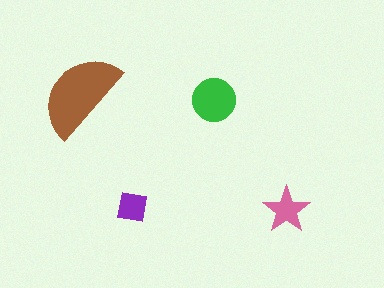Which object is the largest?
The brown semicircle.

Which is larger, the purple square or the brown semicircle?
The brown semicircle.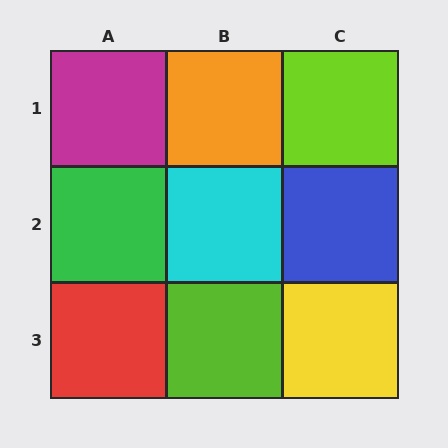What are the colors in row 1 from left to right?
Magenta, orange, lime.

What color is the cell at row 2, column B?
Cyan.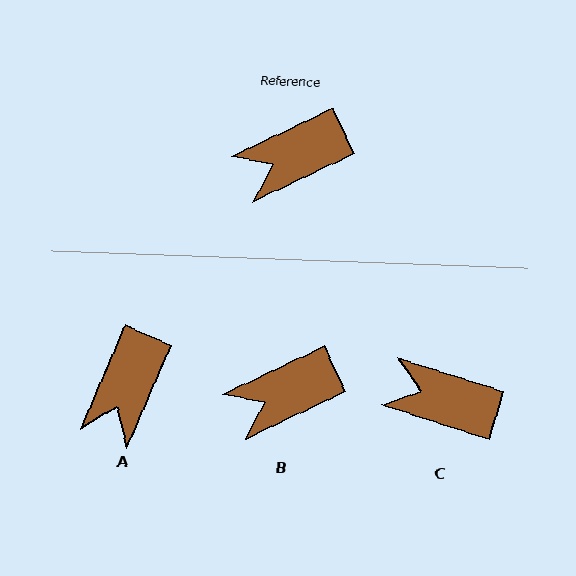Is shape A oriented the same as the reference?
No, it is off by about 41 degrees.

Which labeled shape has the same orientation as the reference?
B.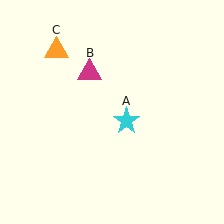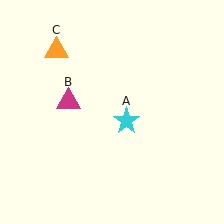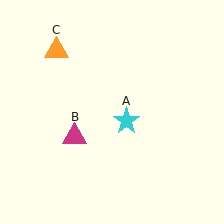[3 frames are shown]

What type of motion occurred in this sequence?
The magenta triangle (object B) rotated counterclockwise around the center of the scene.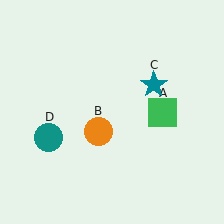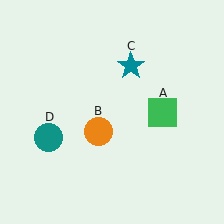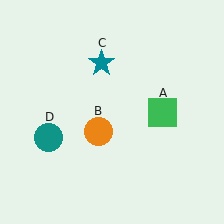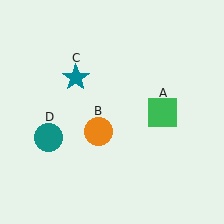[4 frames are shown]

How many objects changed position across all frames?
1 object changed position: teal star (object C).